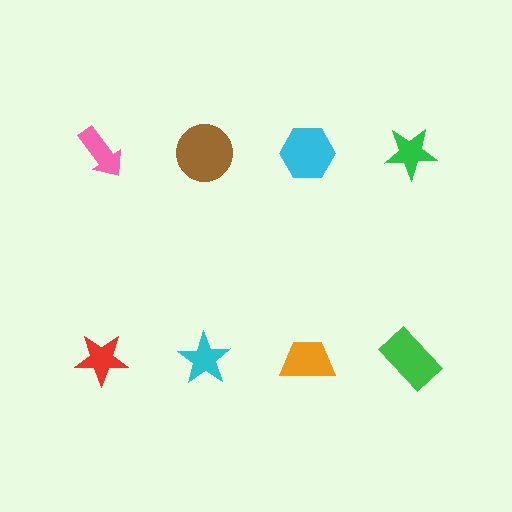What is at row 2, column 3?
An orange trapezoid.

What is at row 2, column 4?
A green rectangle.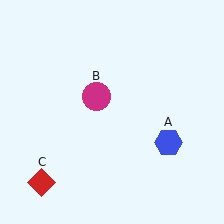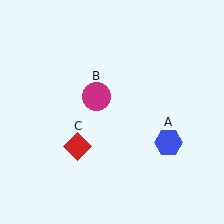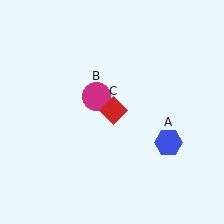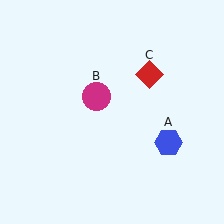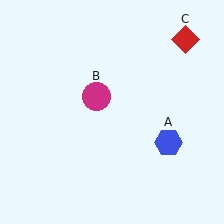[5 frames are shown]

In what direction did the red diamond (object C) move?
The red diamond (object C) moved up and to the right.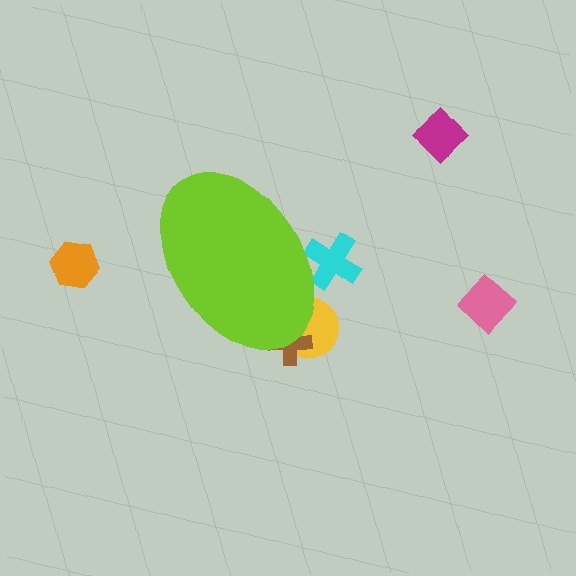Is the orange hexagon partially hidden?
No, the orange hexagon is fully visible.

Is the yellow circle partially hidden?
Yes, the yellow circle is partially hidden behind the lime ellipse.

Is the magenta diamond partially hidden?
No, the magenta diamond is fully visible.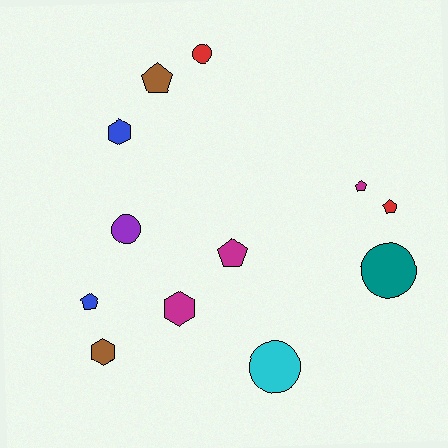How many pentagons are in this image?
There are 5 pentagons.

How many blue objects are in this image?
There are 2 blue objects.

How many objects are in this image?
There are 12 objects.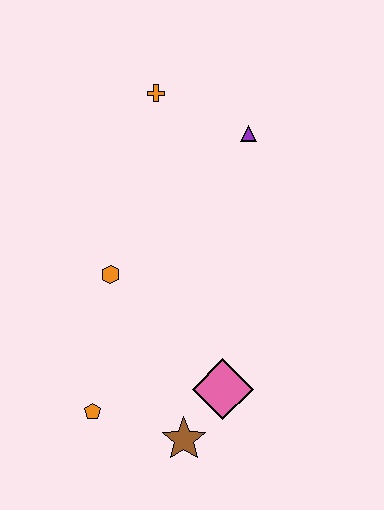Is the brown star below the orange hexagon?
Yes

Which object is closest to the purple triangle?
The orange cross is closest to the purple triangle.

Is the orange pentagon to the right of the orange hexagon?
No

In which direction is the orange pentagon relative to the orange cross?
The orange pentagon is below the orange cross.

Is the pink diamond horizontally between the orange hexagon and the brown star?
No